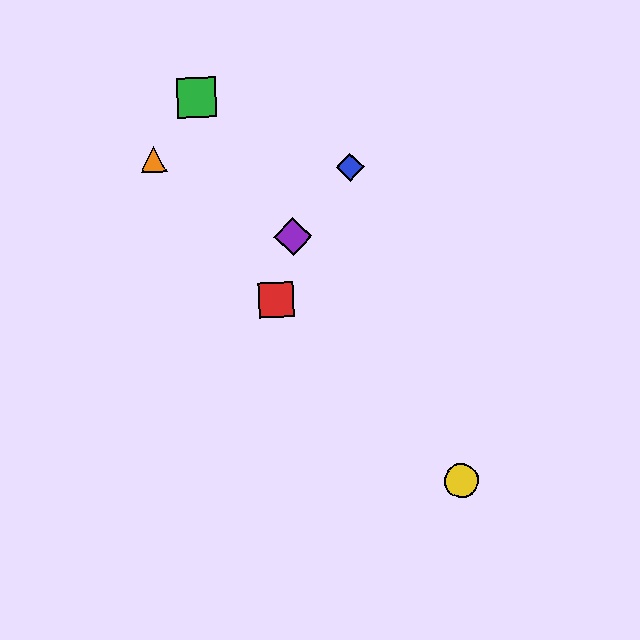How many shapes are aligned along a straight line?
3 shapes (the green square, the yellow circle, the purple diamond) are aligned along a straight line.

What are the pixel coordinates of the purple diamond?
The purple diamond is at (293, 237).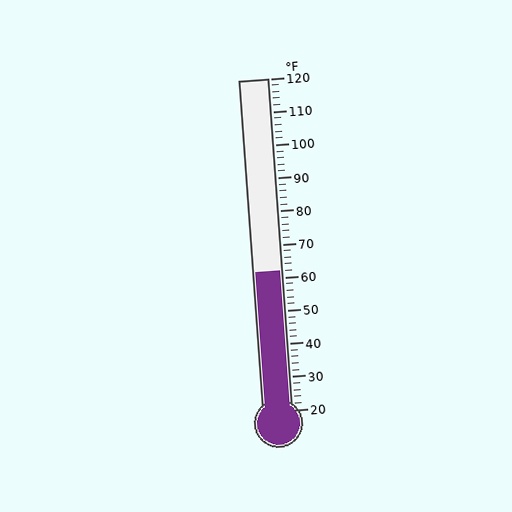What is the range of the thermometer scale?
The thermometer scale ranges from 20°F to 120°F.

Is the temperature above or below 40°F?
The temperature is above 40°F.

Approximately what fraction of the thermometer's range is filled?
The thermometer is filled to approximately 40% of its range.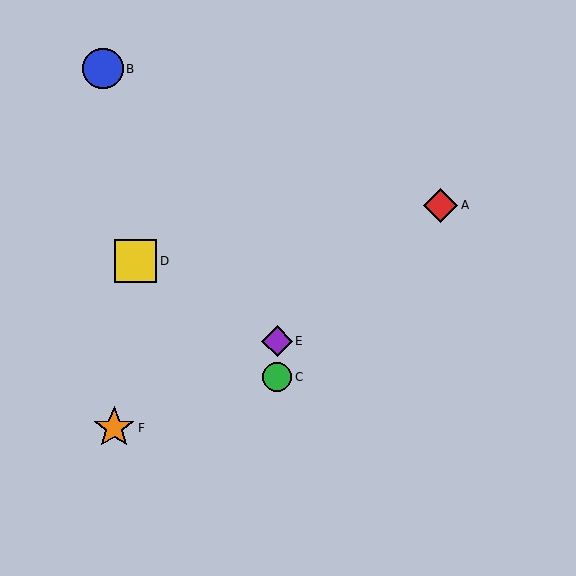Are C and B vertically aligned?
No, C is at x≈277 and B is at x≈103.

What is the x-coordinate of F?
Object F is at x≈114.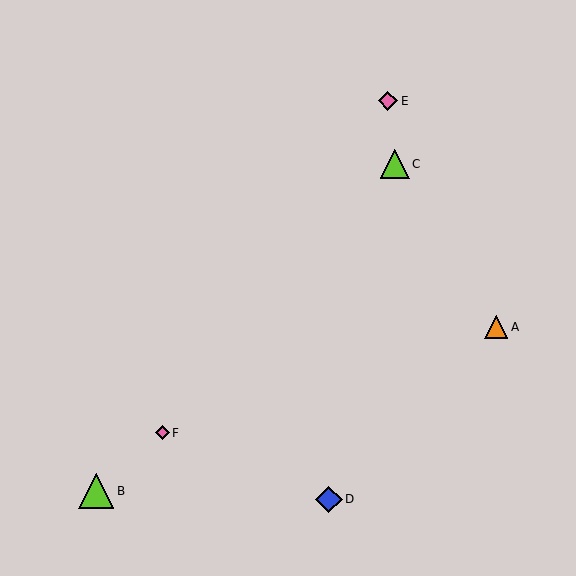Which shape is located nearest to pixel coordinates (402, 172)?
The lime triangle (labeled C) at (395, 164) is nearest to that location.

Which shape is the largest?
The lime triangle (labeled B) is the largest.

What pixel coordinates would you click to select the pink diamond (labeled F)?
Click at (162, 433) to select the pink diamond F.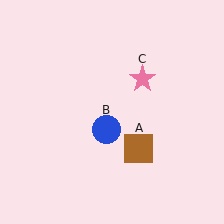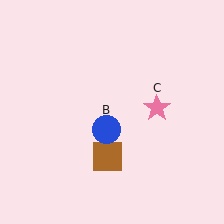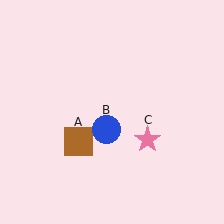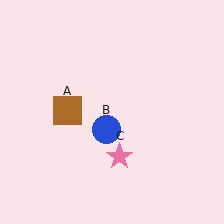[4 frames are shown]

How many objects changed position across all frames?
2 objects changed position: brown square (object A), pink star (object C).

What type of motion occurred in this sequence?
The brown square (object A), pink star (object C) rotated clockwise around the center of the scene.